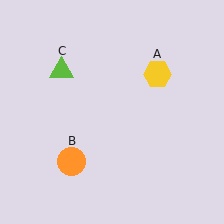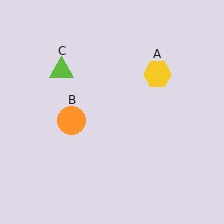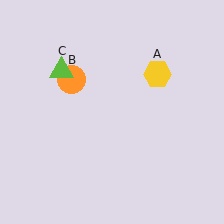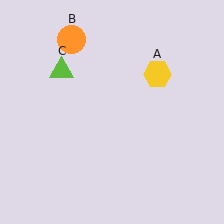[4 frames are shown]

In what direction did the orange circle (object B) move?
The orange circle (object B) moved up.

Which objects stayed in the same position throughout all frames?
Yellow hexagon (object A) and lime triangle (object C) remained stationary.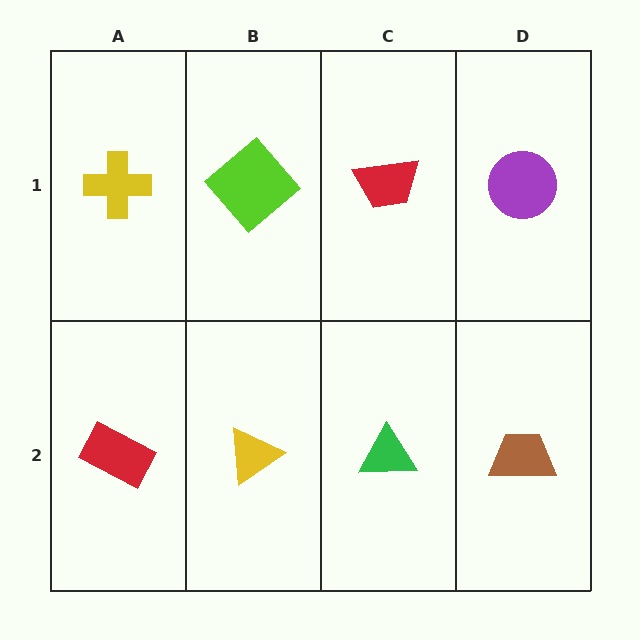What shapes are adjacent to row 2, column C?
A red trapezoid (row 1, column C), a yellow triangle (row 2, column B), a brown trapezoid (row 2, column D).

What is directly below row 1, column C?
A green triangle.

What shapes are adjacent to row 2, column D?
A purple circle (row 1, column D), a green triangle (row 2, column C).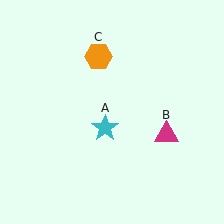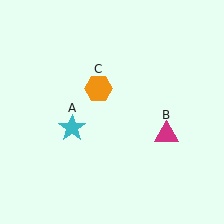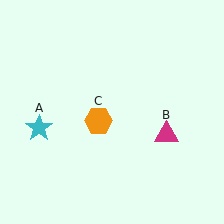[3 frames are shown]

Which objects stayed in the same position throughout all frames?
Magenta triangle (object B) remained stationary.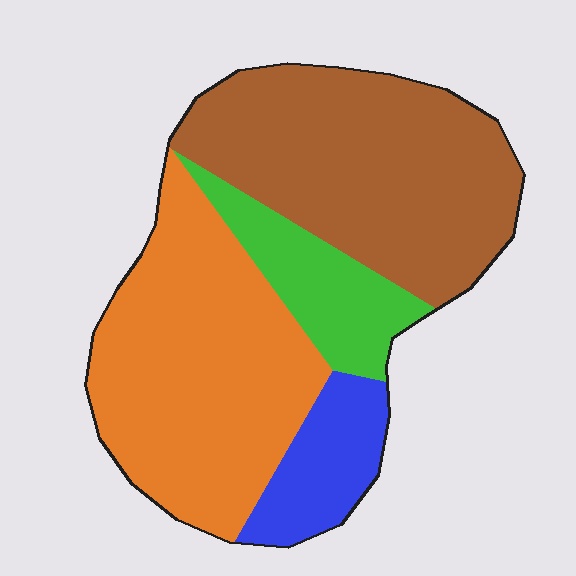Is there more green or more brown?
Brown.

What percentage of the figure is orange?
Orange covers roughly 40% of the figure.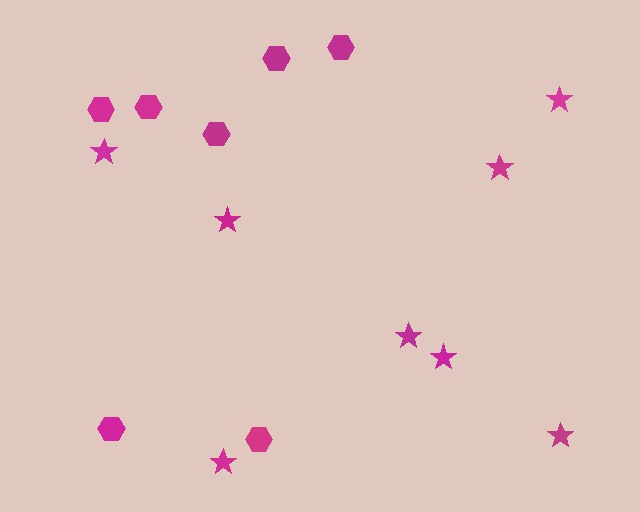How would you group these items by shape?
There are 2 groups: one group of hexagons (7) and one group of stars (8).